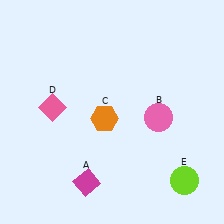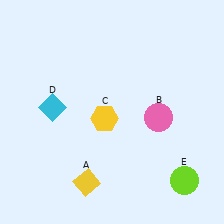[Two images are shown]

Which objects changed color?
A changed from magenta to yellow. C changed from orange to yellow. D changed from pink to cyan.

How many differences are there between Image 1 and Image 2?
There are 3 differences between the two images.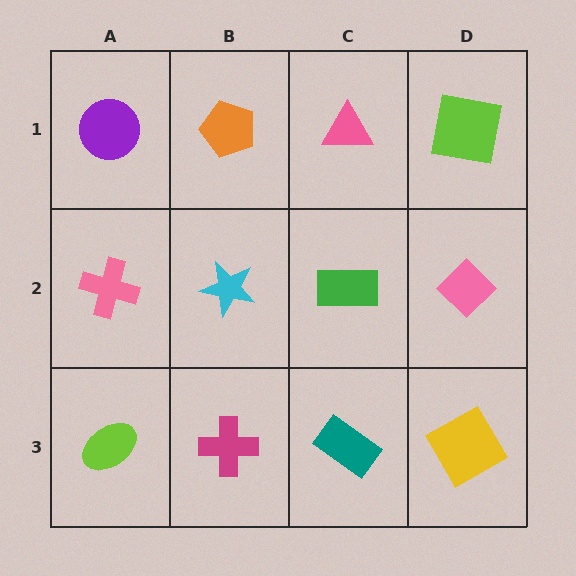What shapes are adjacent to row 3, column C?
A green rectangle (row 2, column C), a magenta cross (row 3, column B), a yellow diamond (row 3, column D).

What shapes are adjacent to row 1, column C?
A green rectangle (row 2, column C), an orange pentagon (row 1, column B), a lime square (row 1, column D).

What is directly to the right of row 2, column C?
A pink diamond.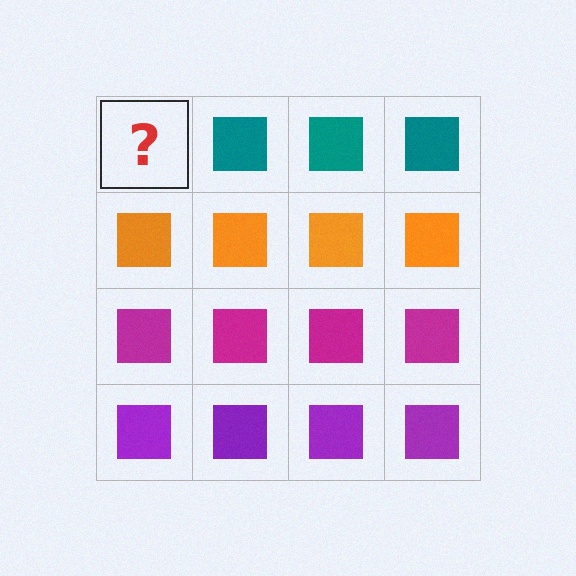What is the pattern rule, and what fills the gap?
The rule is that each row has a consistent color. The gap should be filled with a teal square.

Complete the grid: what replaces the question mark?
The question mark should be replaced with a teal square.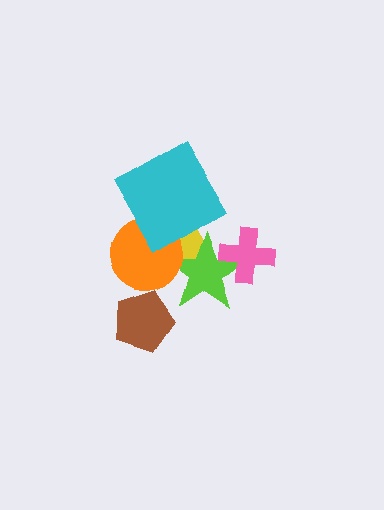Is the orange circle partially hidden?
Yes, it is partially covered by another shape.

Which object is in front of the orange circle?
The cyan diamond is in front of the orange circle.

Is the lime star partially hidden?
Yes, it is partially covered by another shape.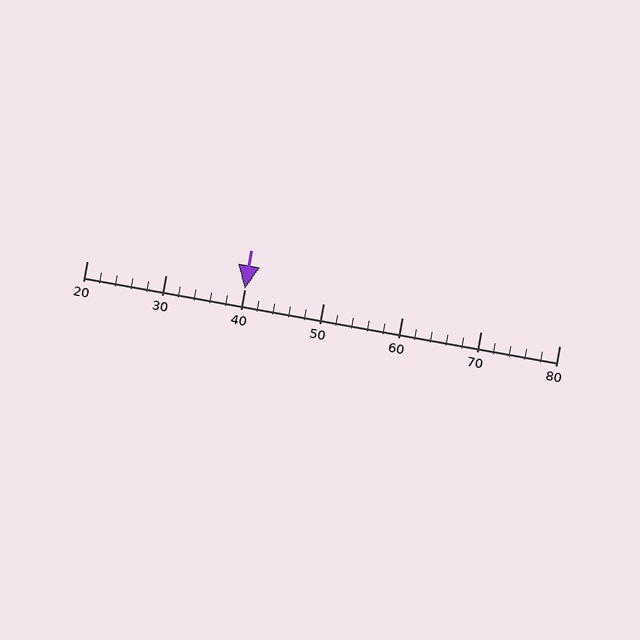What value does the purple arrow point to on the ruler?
The purple arrow points to approximately 40.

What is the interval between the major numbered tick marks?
The major tick marks are spaced 10 units apart.